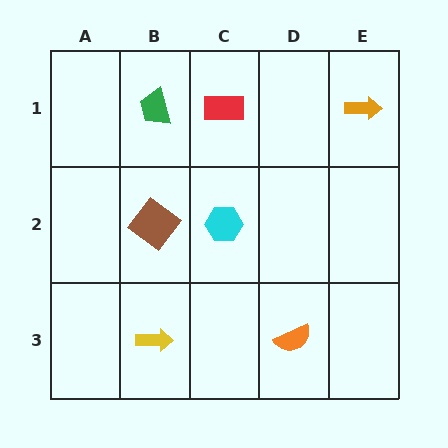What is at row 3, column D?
An orange semicircle.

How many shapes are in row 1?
3 shapes.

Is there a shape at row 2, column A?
No, that cell is empty.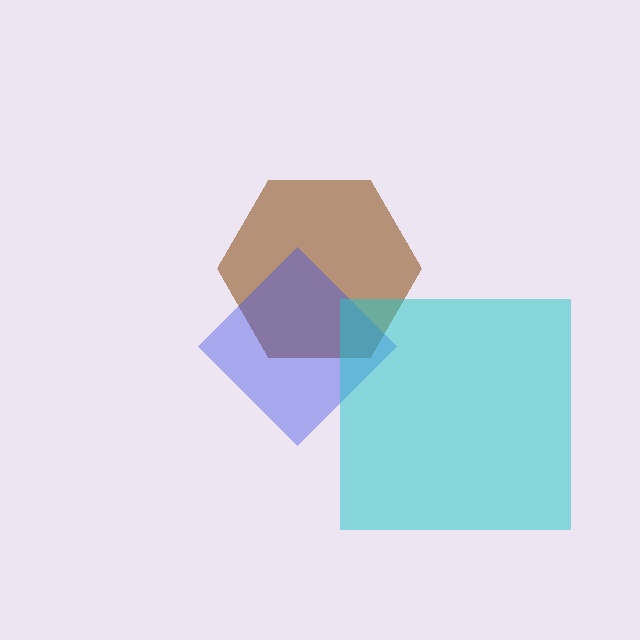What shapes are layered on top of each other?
The layered shapes are: a brown hexagon, a blue diamond, a cyan square.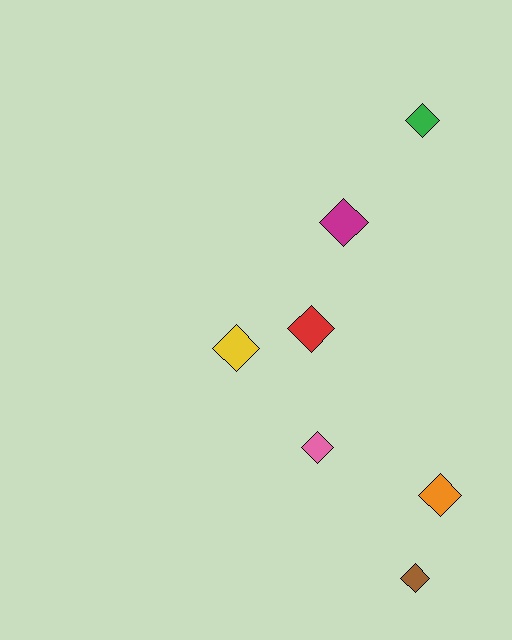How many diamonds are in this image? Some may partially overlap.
There are 7 diamonds.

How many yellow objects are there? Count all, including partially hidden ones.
There is 1 yellow object.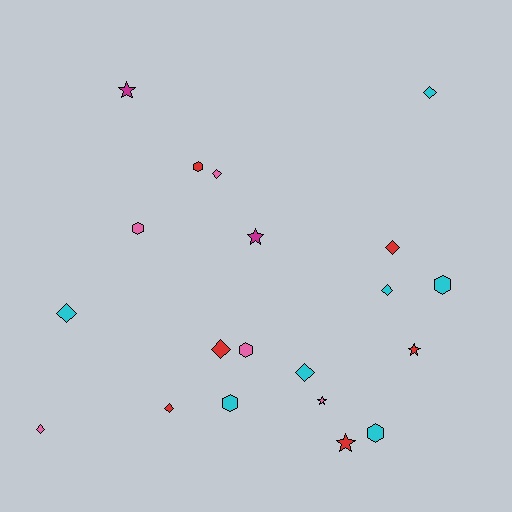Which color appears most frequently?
Cyan, with 7 objects.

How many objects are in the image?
There are 20 objects.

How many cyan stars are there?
There are no cyan stars.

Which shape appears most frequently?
Diamond, with 9 objects.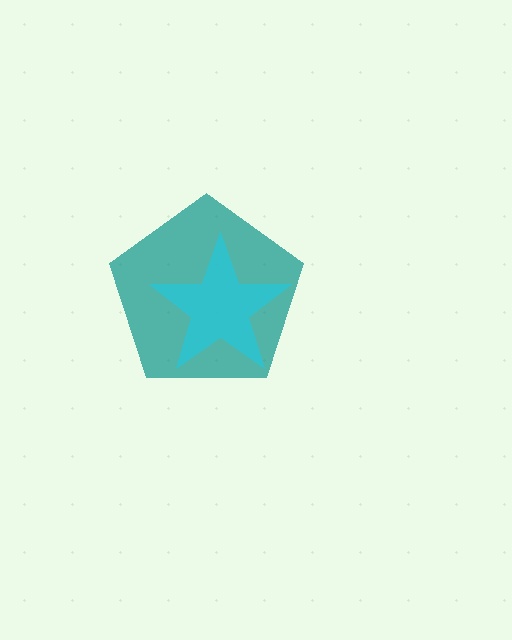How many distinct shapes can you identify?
There are 2 distinct shapes: a teal pentagon, a cyan star.